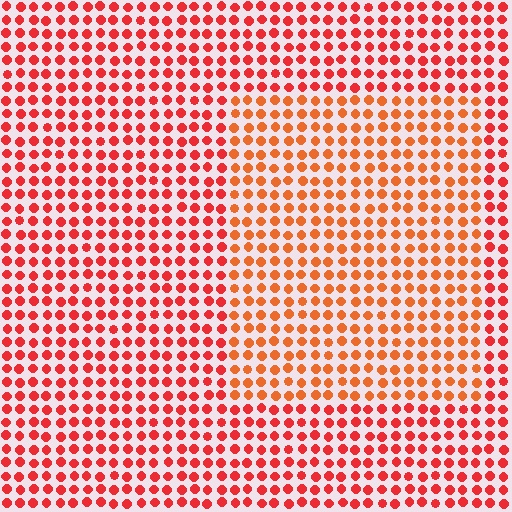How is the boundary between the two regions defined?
The boundary is defined purely by a slight shift in hue (about 23 degrees). Spacing, size, and orientation are identical on both sides.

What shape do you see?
I see a rectangle.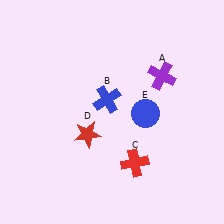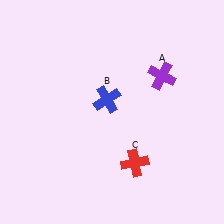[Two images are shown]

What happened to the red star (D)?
The red star (D) was removed in Image 2. It was in the bottom-left area of Image 1.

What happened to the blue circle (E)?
The blue circle (E) was removed in Image 2. It was in the bottom-right area of Image 1.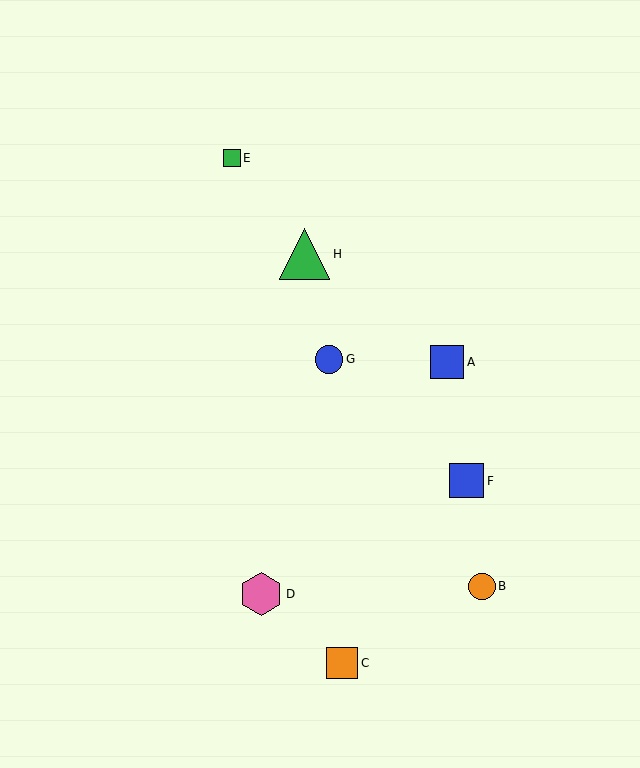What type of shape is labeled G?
Shape G is a blue circle.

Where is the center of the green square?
The center of the green square is at (232, 158).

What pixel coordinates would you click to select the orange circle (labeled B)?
Click at (482, 586) to select the orange circle B.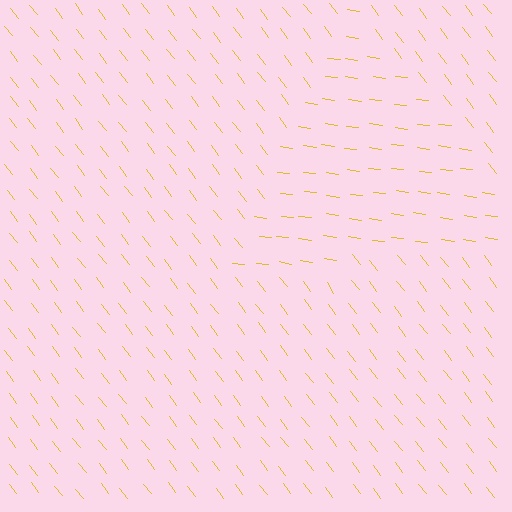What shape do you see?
I see a triangle.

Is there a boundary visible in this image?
Yes, there is a texture boundary formed by a change in line orientation.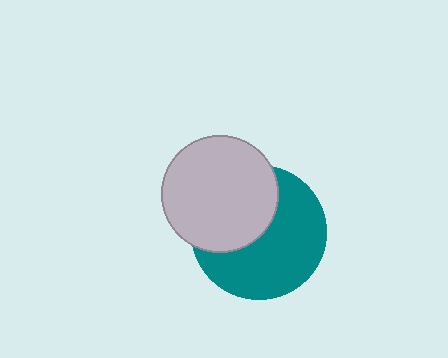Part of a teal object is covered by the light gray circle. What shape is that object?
It is a circle.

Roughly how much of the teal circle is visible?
About half of it is visible (roughly 59%).